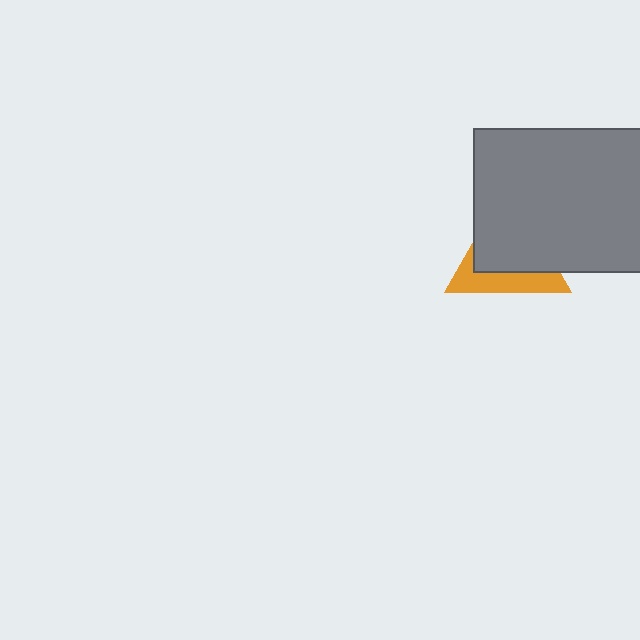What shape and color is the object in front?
The object in front is a gray rectangle.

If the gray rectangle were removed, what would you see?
You would see the complete orange triangle.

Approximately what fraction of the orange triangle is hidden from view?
Roughly 63% of the orange triangle is hidden behind the gray rectangle.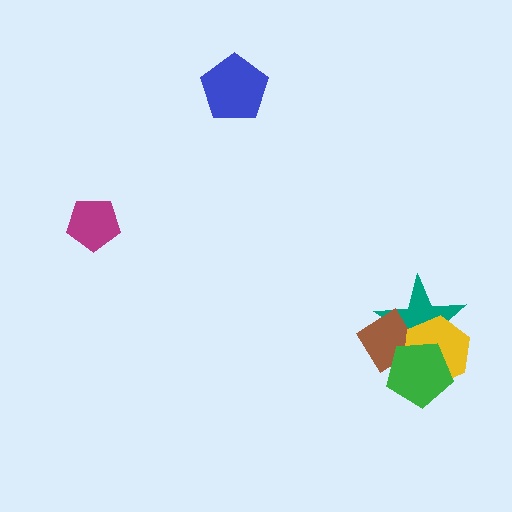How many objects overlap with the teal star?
3 objects overlap with the teal star.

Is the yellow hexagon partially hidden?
Yes, it is partially covered by another shape.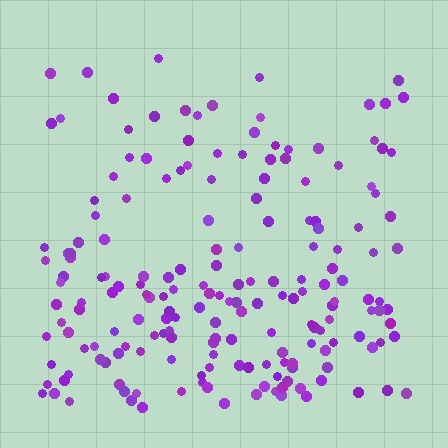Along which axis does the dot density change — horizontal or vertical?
Vertical.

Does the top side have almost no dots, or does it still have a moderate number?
Still a moderate number, just noticeably fewer than the bottom.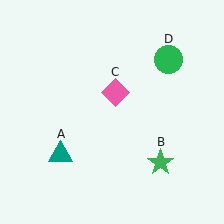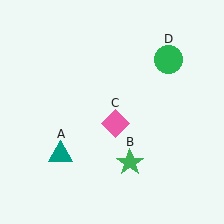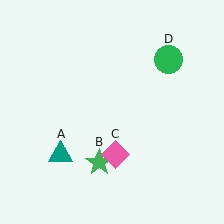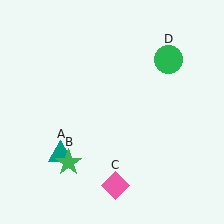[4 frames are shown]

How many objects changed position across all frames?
2 objects changed position: green star (object B), pink diamond (object C).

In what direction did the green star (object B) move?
The green star (object B) moved left.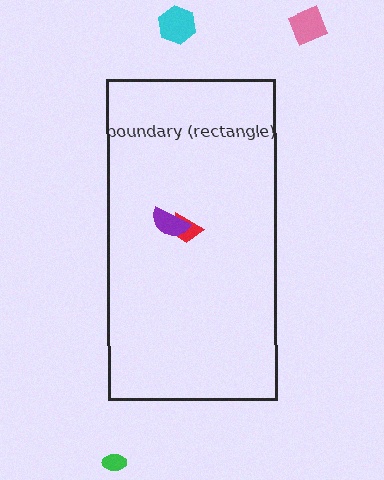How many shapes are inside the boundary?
2 inside, 3 outside.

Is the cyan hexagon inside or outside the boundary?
Outside.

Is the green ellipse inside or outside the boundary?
Outside.